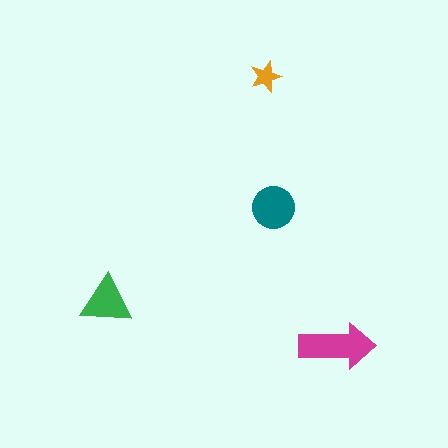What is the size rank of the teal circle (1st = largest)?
2nd.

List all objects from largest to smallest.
The magenta arrow, the teal circle, the green triangle, the orange star.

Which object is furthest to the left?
The green triangle is leftmost.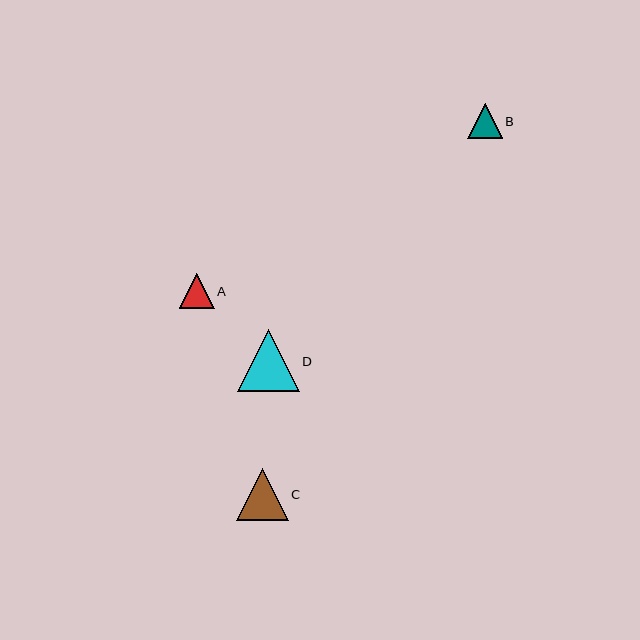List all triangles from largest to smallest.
From largest to smallest: D, C, A, B.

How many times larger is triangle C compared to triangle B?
Triangle C is approximately 1.5 times the size of triangle B.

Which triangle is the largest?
Triangle D is the largest with a size of approximately 61 pixels.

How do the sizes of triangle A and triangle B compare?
Triangle A and triangle B are approximately the same size.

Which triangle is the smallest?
Triangle B is the smallest with a size of approximately 34 pixels.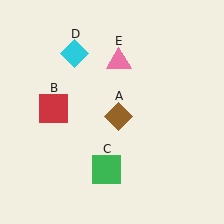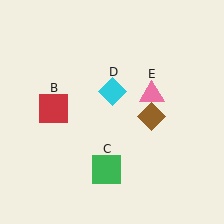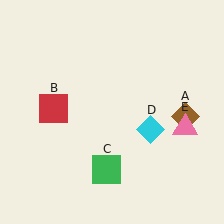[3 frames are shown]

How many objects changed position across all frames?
3 objects changed position: brown diamond (object A), cyan diamond (object D), pink triangle (object E).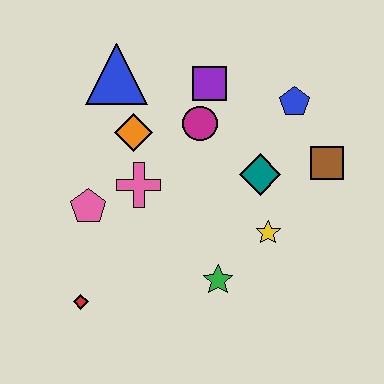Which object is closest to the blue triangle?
The orange diamond is closest to the blue triangle.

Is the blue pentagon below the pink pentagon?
No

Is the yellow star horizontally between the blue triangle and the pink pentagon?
No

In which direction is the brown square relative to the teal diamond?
The brown square is to the right of the teal diamond.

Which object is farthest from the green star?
The blue triangle is farthest from the green star.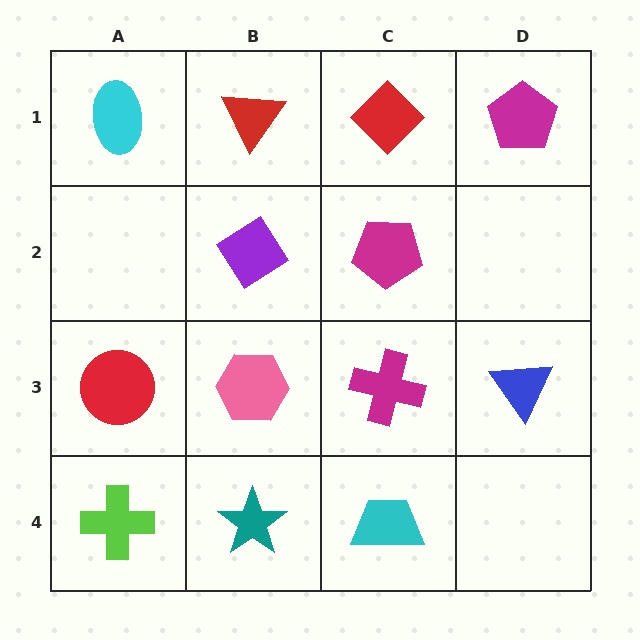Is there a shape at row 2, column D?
No, that cell is empty.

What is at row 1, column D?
A magenta pentagon.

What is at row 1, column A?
A cyan ellipse.